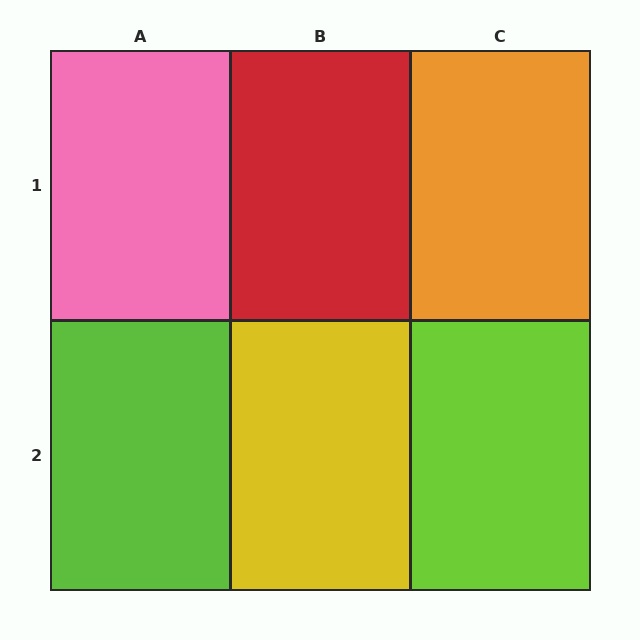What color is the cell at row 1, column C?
Orange.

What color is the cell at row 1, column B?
Red.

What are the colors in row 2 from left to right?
Lime, yellow, lime.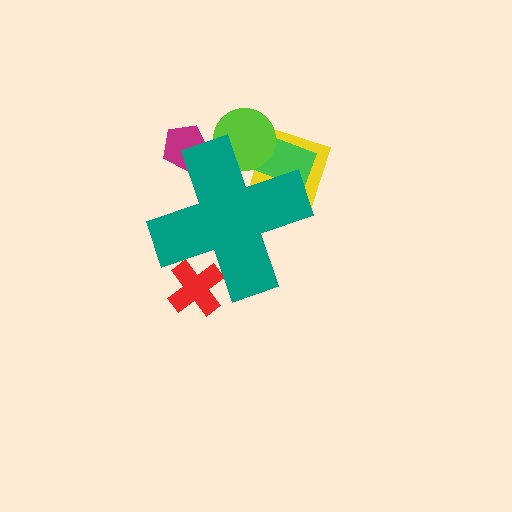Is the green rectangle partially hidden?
Yes, the green rectangle is partially hidden behind the teal cross.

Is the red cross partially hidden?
Yes, the red cross is partially hidden behind the teal cross.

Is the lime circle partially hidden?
Yes, the lime circle is partially hidden behind the teal cross.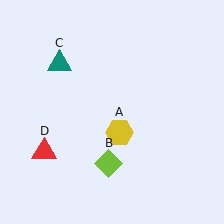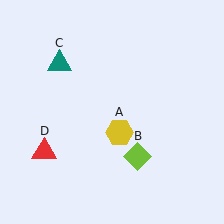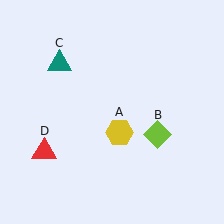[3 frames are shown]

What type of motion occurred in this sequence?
The lime diamond (object B) rotated counterclockwise around the center of the scene.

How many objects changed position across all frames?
1 object changed position: lime diamond (object B).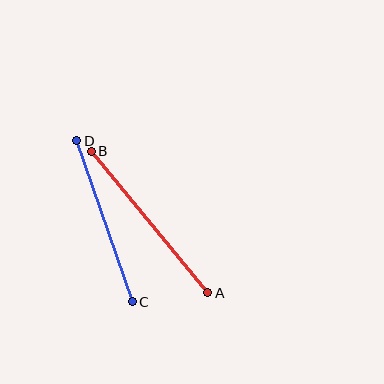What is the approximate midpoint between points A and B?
The midpoint is at approximately (150, 222) pixels.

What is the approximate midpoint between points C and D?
The midpoint is at approximately (105, 221) pixels.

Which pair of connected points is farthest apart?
Points A and B are farthest apart.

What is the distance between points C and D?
The distance is approximately 171 pixels.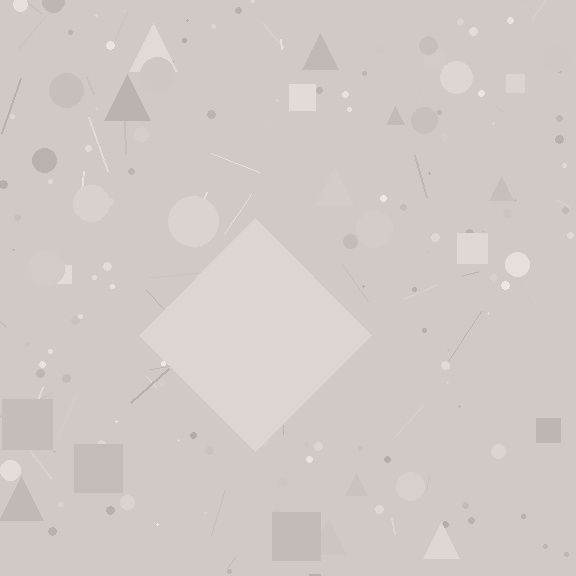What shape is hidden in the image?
A diamond is hidden in the image.